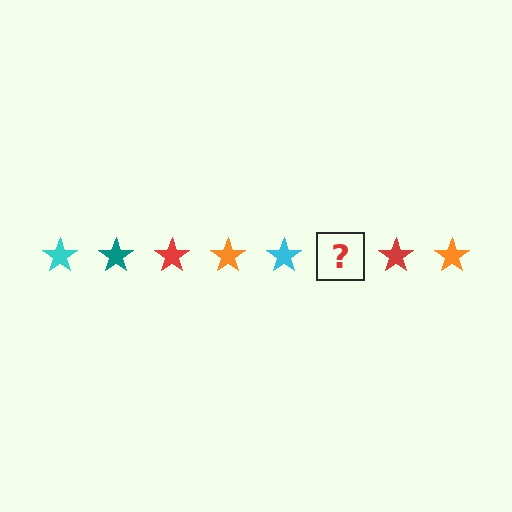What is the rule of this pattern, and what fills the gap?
The rule is that the pattern cycles through cyan, teal, red, orange stars. The gap should be filled with a teal star.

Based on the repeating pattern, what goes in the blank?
The blank should be a teal star.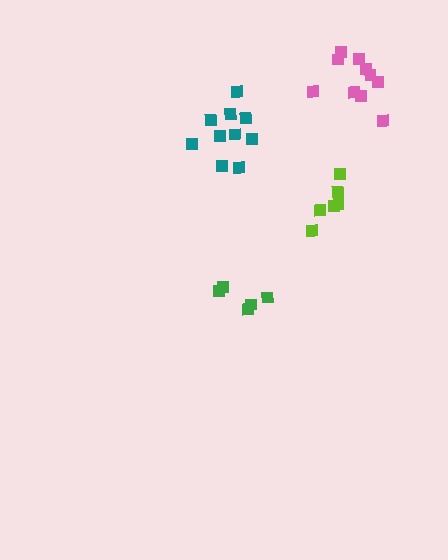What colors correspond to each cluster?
The clusters are colored: green, teal, lime, pink.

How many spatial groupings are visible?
There are 4 spatial groupings.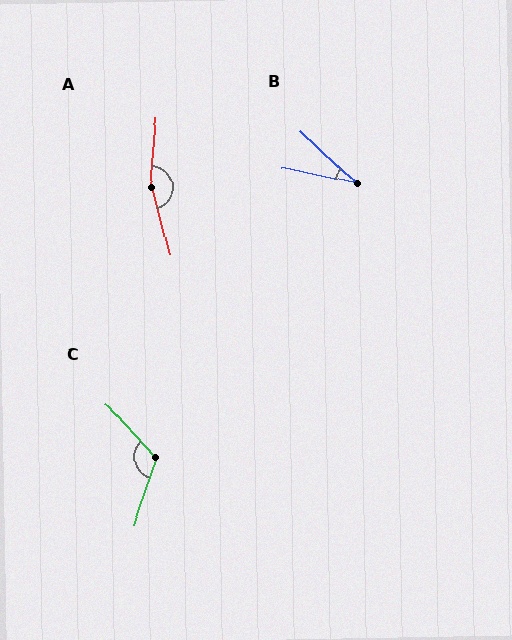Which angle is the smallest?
B, at approximately 31 degrees.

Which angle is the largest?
A, at approximately 160 degrees.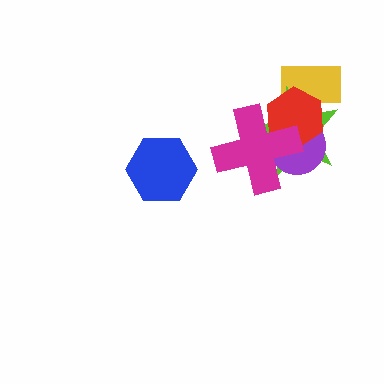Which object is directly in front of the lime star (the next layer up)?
The purple circle is directly in front of the lime star.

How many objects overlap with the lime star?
4 objects overlap with the lime star.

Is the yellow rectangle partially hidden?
Yes, it is partially covered by another shape.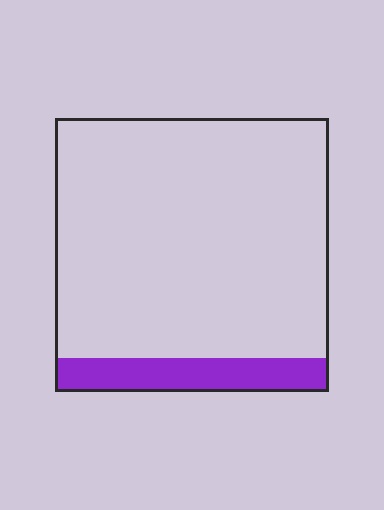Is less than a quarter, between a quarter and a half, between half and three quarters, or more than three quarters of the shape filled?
Less than a quarter.